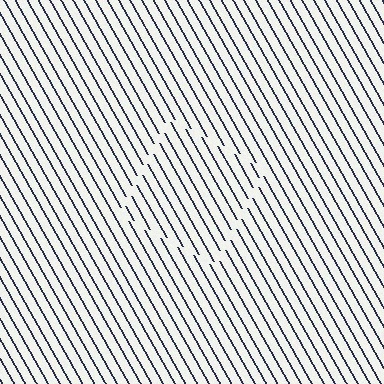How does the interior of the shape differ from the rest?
The interior of the shape contains the same grating, shifted by half a period — the contour is defined by the phase discontinuity where line-ends from the inner and outer gratings abut.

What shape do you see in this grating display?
An illusory square. The interior of the shape contains the same grating, shifted by half a period — the contour is defined by the phase discontinuity where line-ends from the inner and outer gratings abut.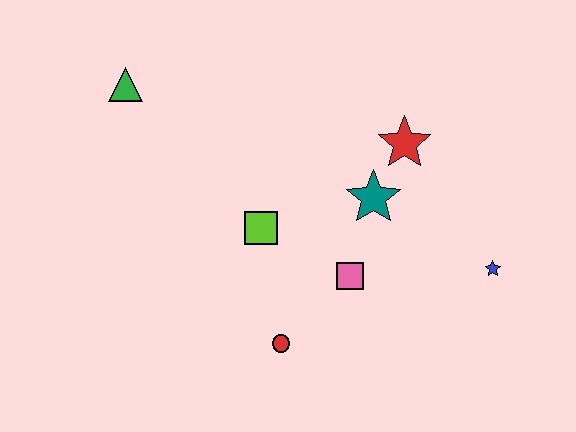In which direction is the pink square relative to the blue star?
The pink square is to the left of the blue star.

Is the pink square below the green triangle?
Yes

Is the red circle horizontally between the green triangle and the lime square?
No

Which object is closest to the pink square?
The teal star is closest to the pink square.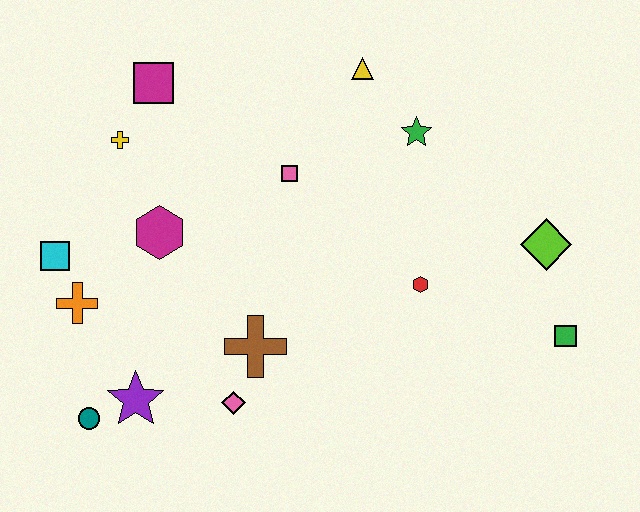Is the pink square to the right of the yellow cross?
Yes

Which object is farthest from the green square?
The cyan square is farthest from the green square.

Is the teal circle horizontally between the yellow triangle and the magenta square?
No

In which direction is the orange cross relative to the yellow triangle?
The orange cross is to the left of the yellow triangle.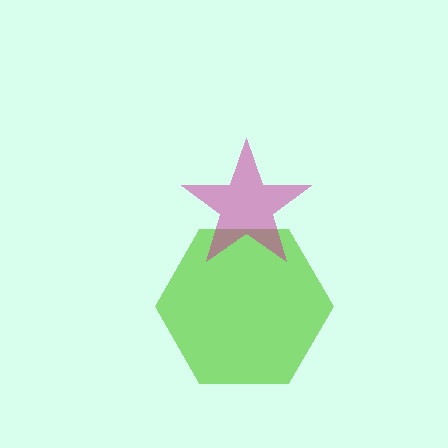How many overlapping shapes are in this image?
There are 2 overlapping shapes in the image.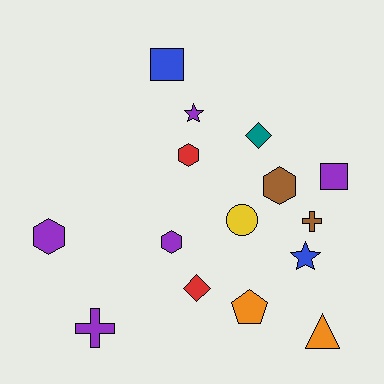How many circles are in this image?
There is 1 circle.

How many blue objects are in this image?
There are 2 blue objects.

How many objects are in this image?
There are 15 objects.